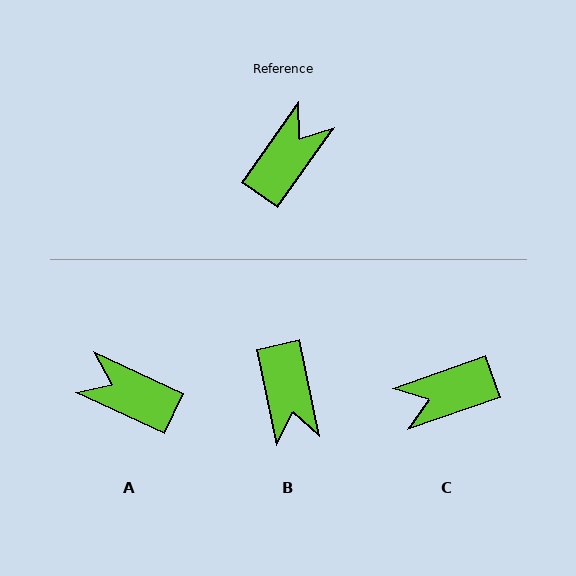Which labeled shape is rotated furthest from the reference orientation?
C, about 145 degrees away.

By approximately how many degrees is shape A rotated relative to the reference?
Approximately 100 degrees counter-clockwise.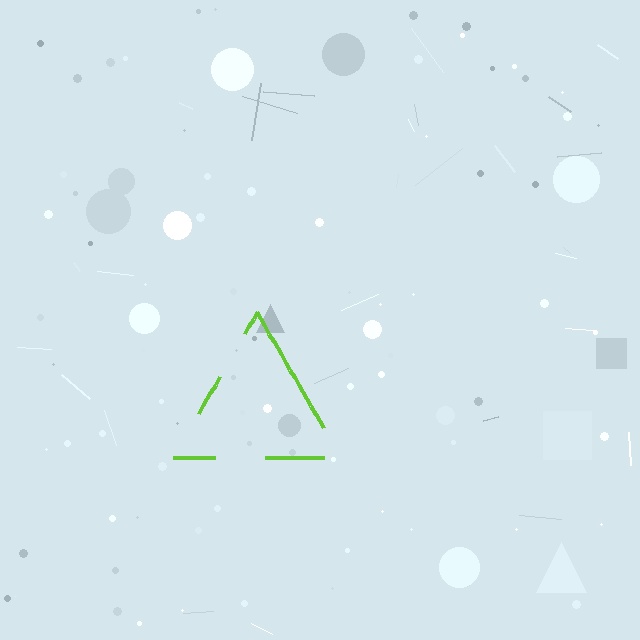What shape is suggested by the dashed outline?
The dashed outline suggests a triangle.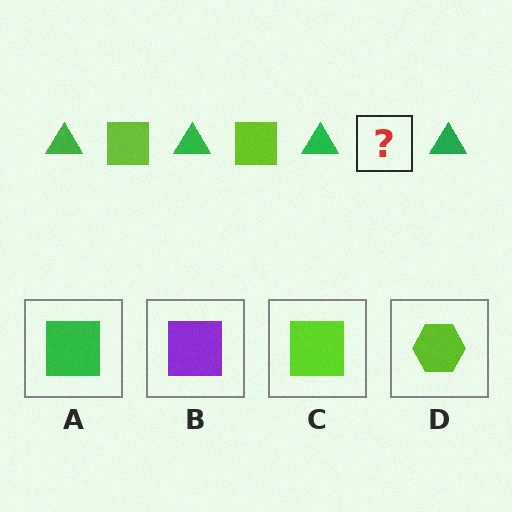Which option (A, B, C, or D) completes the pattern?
C.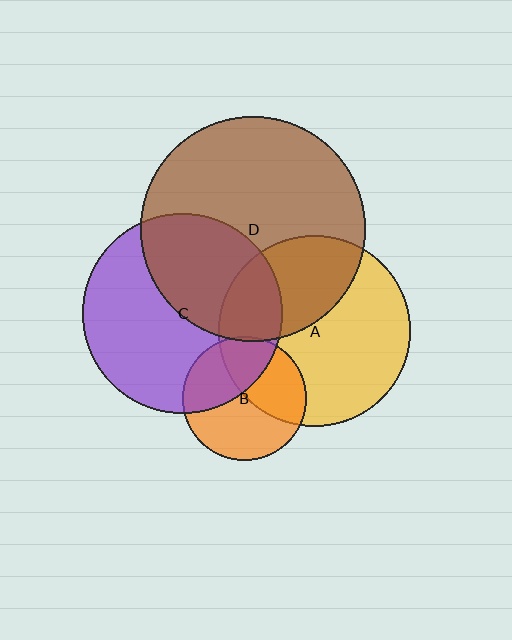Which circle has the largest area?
Circle D (brown).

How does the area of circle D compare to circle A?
Approximately 1.4 times.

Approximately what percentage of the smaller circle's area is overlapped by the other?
Approximately 40%.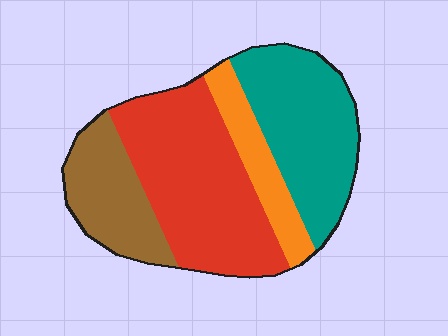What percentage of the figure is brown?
Brown covers 18% of the figure.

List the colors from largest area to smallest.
From largest to smallest: red, teal, brown, orange.